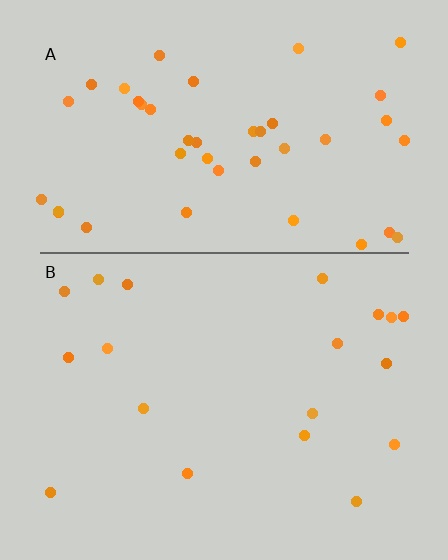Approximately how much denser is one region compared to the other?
Approximately 2.3× — region A over region B.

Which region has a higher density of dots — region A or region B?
A (the top).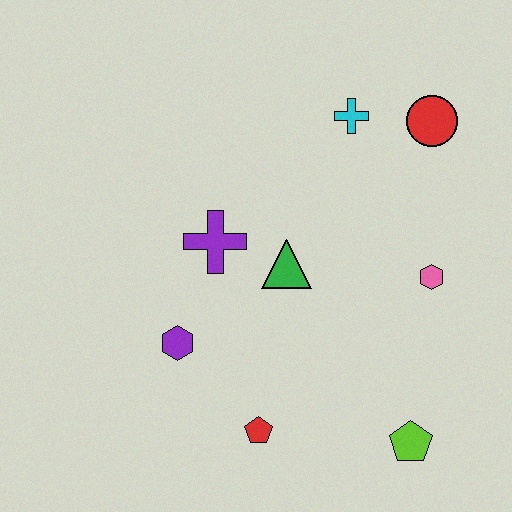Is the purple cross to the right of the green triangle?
No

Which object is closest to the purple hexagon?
The purple cross is closest to the purple hexagon.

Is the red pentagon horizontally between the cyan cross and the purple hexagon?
Yes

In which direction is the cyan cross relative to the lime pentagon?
The cyan cross is above the lime pentagon.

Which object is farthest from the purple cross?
The lime pentagon is farthest from the purple cross.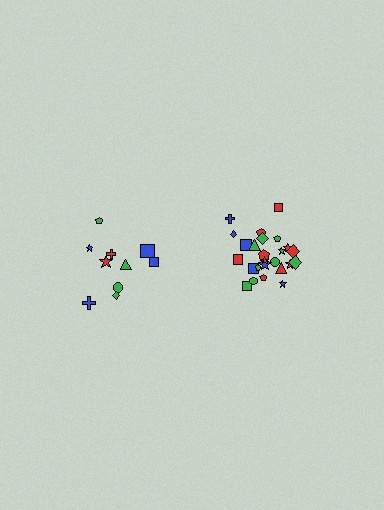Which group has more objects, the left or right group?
The right group.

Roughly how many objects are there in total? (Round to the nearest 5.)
Roughly 35 objects in total.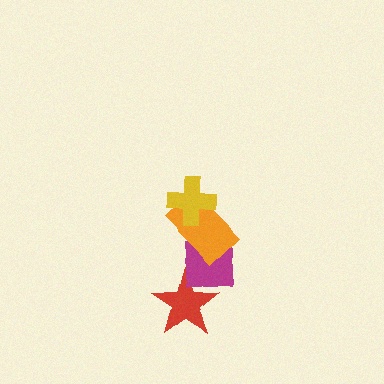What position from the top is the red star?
The red star is 4th from the top.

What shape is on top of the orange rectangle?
The yellow cross is on top of the orange rectangle.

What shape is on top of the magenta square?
The orange rectangle is on top of the magenta square.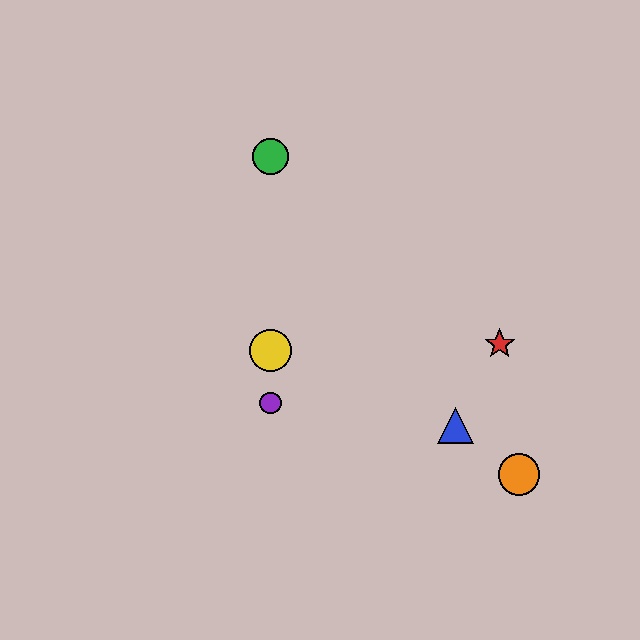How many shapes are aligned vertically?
3 shapes (the green circle, the yellow circle, the purple circle) are aligned vertically.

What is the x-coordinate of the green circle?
The green circle is at x≈270.